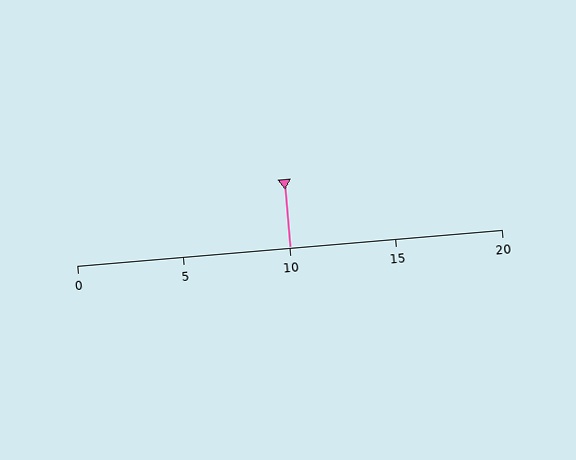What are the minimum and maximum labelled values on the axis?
The axis runs from 0 to 20.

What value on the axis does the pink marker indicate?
The marker indicates approximately 10.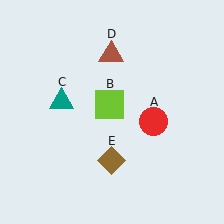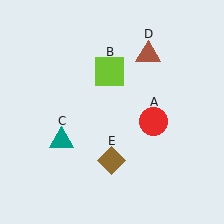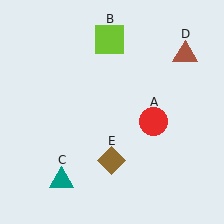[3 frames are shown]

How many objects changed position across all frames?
3 objects changed position: lime square (object B), teal triangle (object C), brown triangle (object D).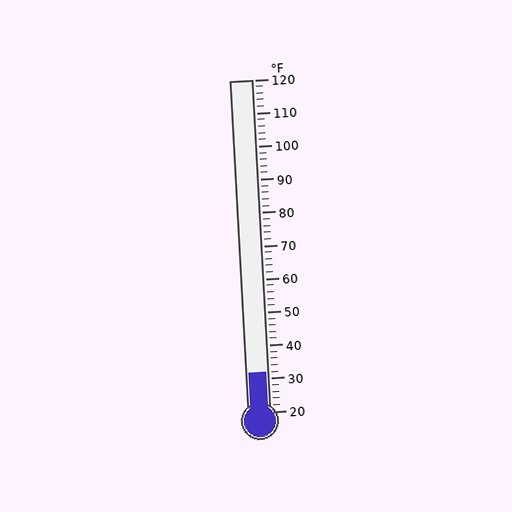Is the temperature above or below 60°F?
The temperature is below 60°F.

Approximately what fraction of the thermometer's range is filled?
The thermometer is filled to approximately 10% of its range.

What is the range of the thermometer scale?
The thermometer scale ranges from 20°F to 120°F.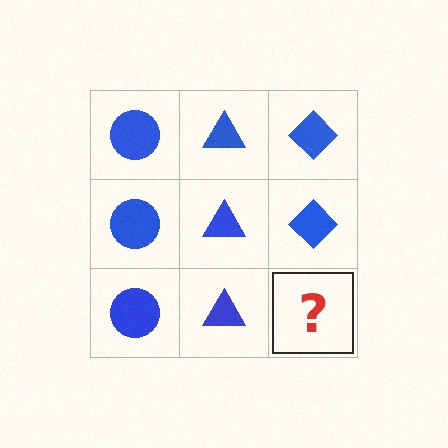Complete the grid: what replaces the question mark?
The question mark should be replaced with a blue diamond.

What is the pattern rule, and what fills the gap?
The rule is that each column has a consistent shape. The gap should be filled with a blue diamond.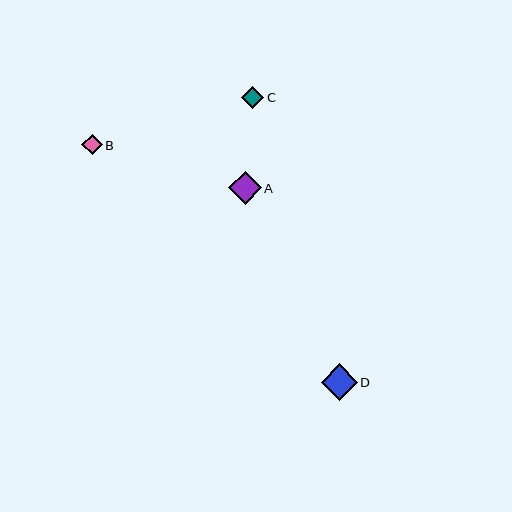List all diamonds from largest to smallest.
From largest to smallest: D, A, C, B.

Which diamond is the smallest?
Diamond B is the smallest with a size of approximately 20 pixels.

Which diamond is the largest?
Diamond D is the largest with a size of approximately 36 pixels.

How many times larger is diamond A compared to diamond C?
Diamond A is approximately 1.5 times the size of diamond C.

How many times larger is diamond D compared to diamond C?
Diamond D is approximately 1.7 times the size of diamond C.